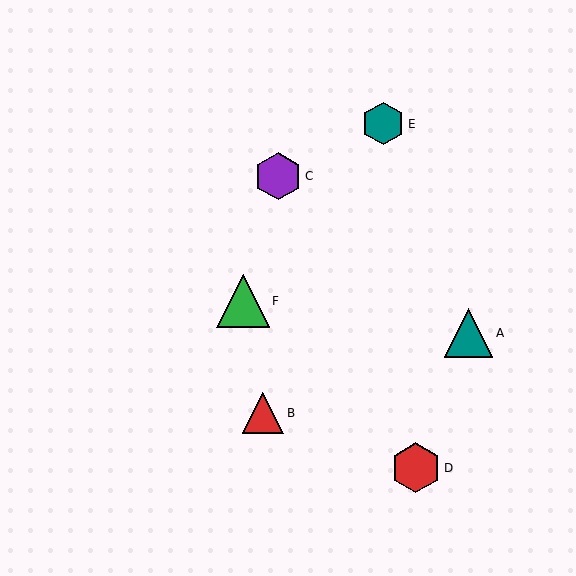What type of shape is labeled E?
Shape E is a teal hexagon.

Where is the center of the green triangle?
The center of the green triangle is at (243, 301).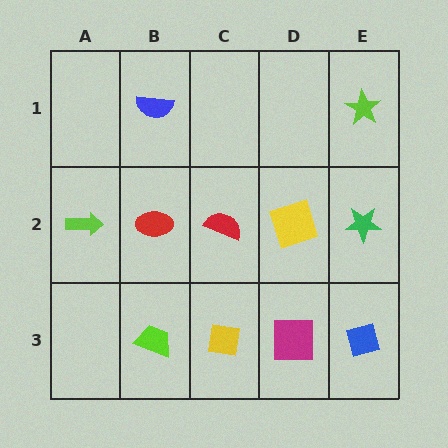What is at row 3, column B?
A lime trapezoid.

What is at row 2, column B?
A red ellipse.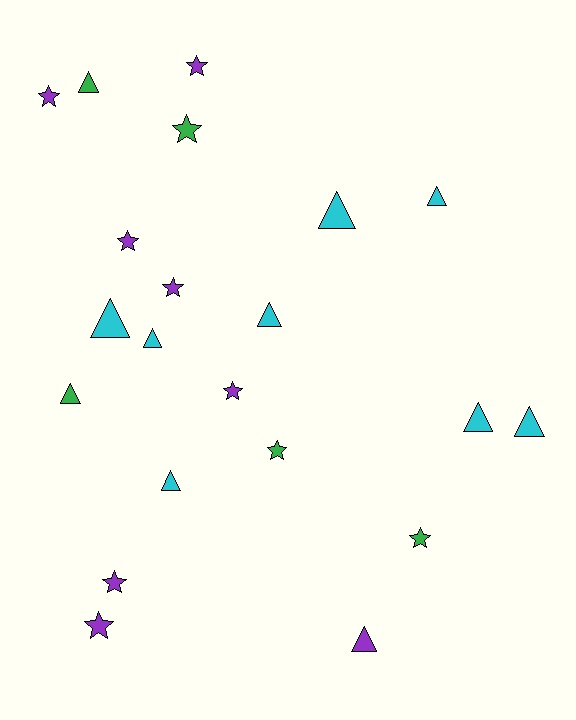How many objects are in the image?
There are 21 objects.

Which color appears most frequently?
Cyan, with 8 objects.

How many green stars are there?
There are 3 green stars.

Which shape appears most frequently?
Triangle, with 11 objects.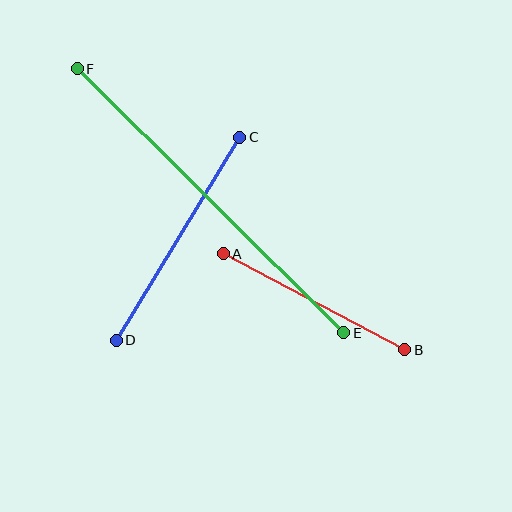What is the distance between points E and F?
The distance is approximately 375 pixels.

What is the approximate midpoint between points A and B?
The midpoint is at approximately (314, 302) pixels.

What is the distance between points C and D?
The distance is approximately 238 pixels.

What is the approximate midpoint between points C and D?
The midpoint is at approximately (178, 239) pixels.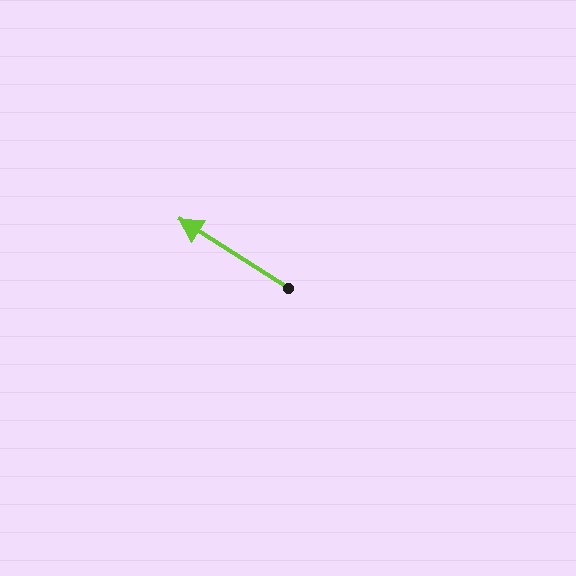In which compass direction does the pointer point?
Northwest.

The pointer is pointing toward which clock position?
Roughly 10 o'clock.